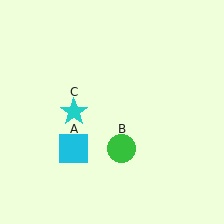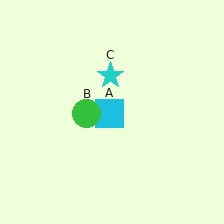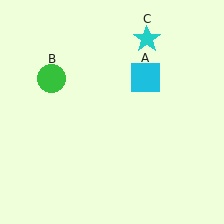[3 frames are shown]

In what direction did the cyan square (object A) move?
The cyan square (object A) moved up and to the right.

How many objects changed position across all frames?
3 objects changed position: cyan square (object A), green circle (object B), cyan star (object C).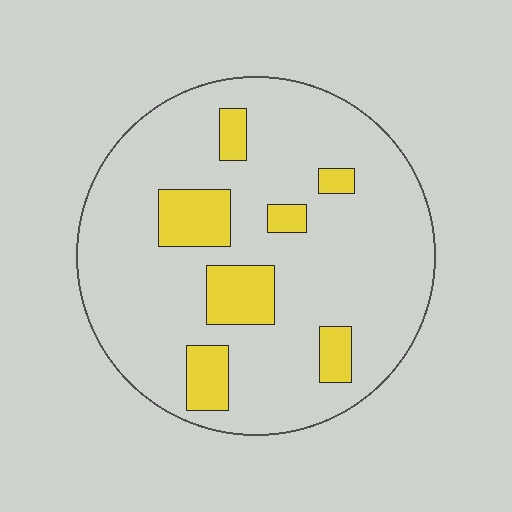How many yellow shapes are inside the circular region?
7.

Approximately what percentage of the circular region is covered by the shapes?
Approximately 15%.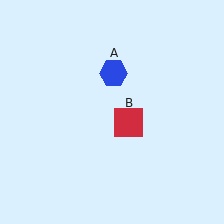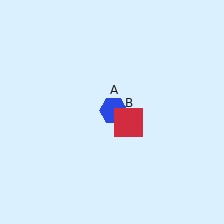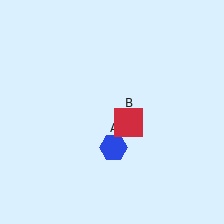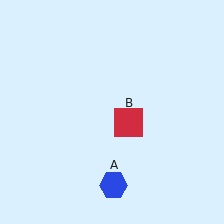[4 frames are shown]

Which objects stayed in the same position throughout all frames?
Red square (object B) remained stationary.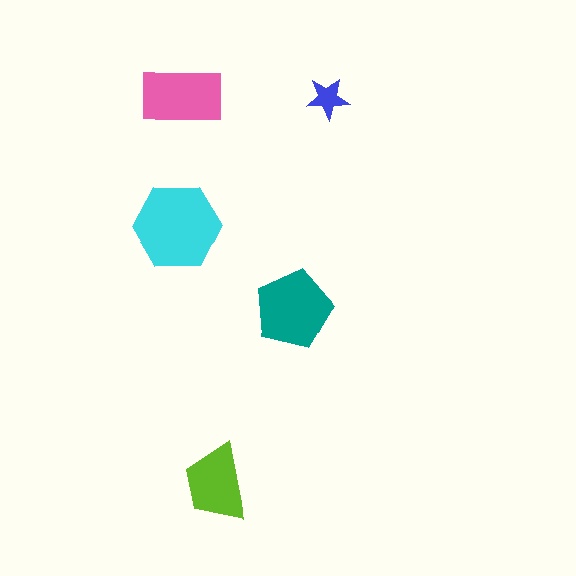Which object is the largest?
The cyan hexagon.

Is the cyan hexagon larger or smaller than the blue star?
Larger.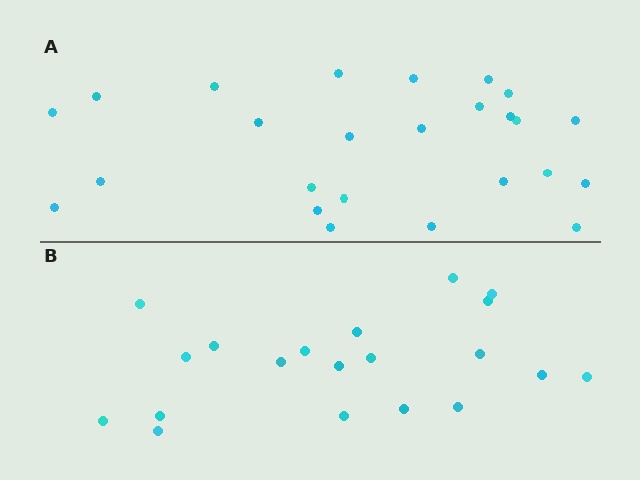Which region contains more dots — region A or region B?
Region A (the top region) has more dots.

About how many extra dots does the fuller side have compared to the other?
Region A has about 5 more dots than region B.